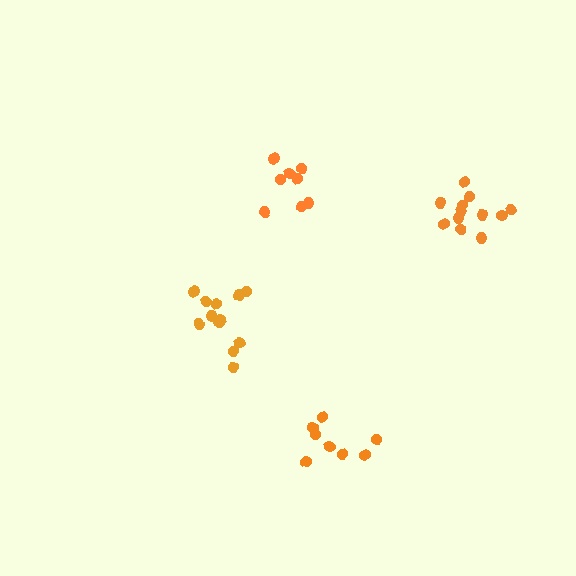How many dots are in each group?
Group 1: 13 dots, Group 2: 8 dots, Group 3: 12 dots, Group 4: 8 dots (41 total).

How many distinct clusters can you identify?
There are 4 distinct clusters.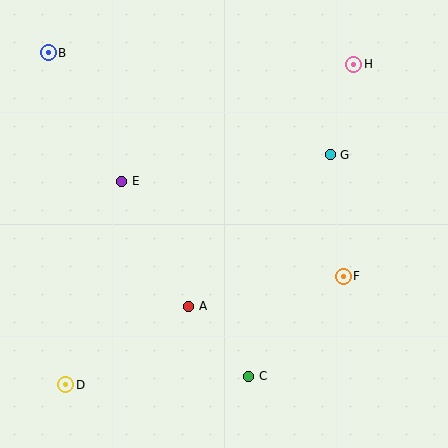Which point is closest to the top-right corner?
Point H is closest to the top-right corner.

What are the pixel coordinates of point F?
Point F is at (343, 276).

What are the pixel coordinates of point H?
Point H is at (354, 64).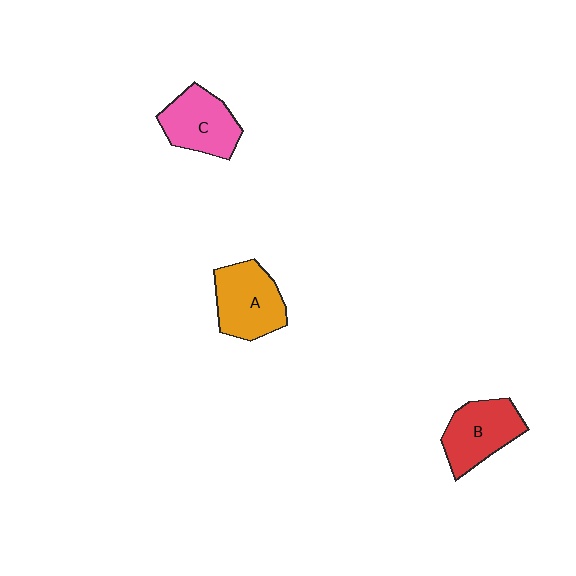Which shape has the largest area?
Shape A (orange).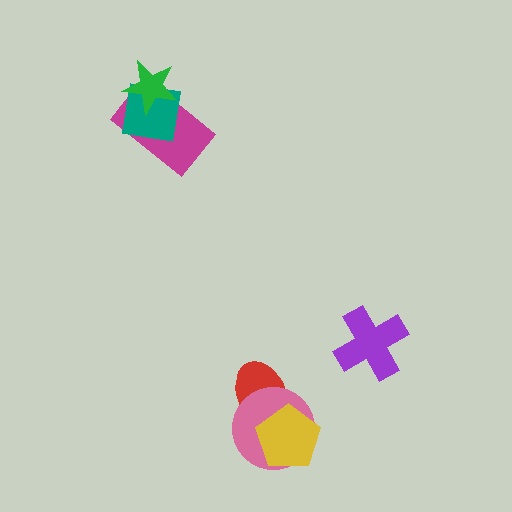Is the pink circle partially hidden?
Yes, it is partially covered by another shape.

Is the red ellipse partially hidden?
Yes, it is partially covered by another shape.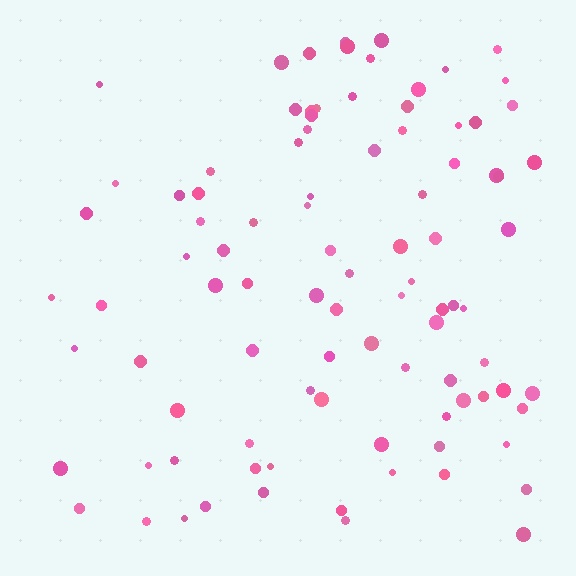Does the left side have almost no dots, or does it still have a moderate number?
Still a moderate number, just noticeably fewer than the right.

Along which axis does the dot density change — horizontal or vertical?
Horizontal.